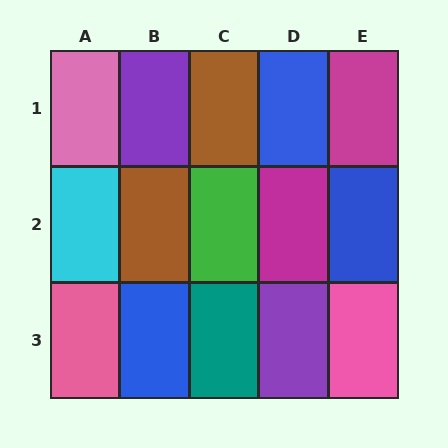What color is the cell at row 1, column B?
Purple.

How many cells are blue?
3 cells are blue.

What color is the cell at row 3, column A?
Pink.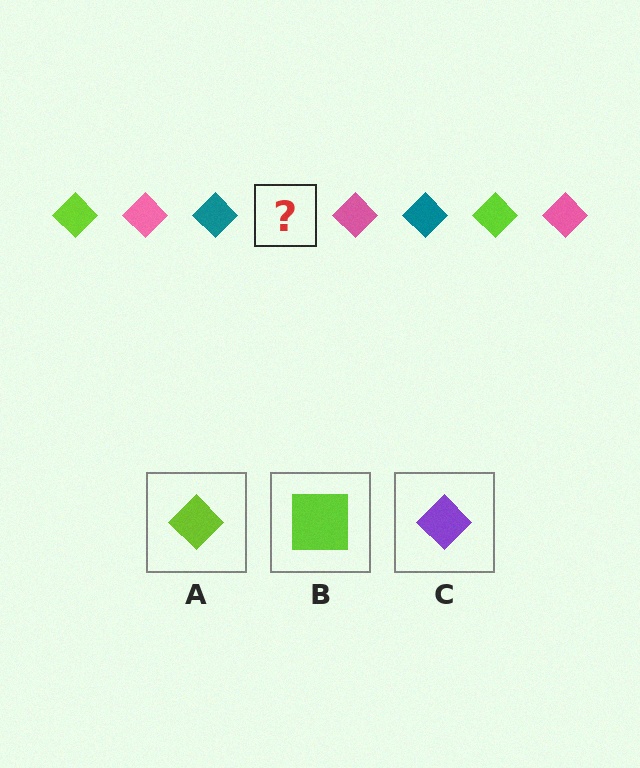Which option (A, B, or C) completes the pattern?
A.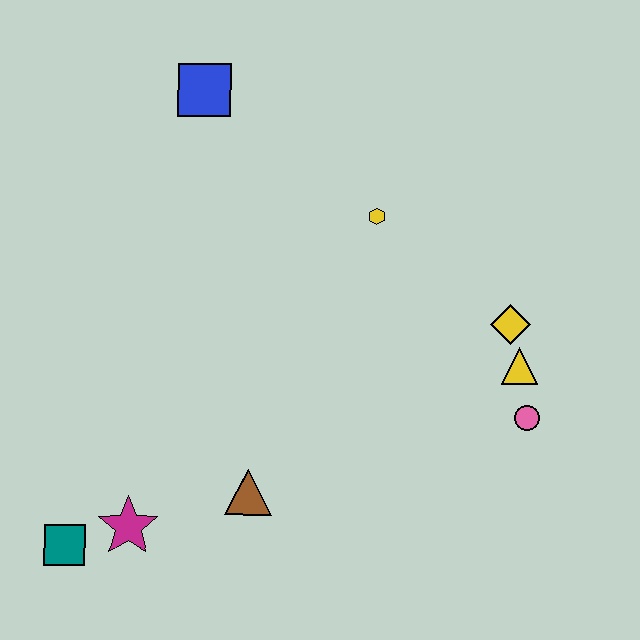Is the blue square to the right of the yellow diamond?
No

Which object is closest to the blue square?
The yellow hexagon is closest to the blue square.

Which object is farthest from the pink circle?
The teal square is farthest from the pink circle.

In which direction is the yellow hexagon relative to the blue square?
The yellow hexagon is to the right of the blue square.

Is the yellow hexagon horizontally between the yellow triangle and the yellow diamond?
No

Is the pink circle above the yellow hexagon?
No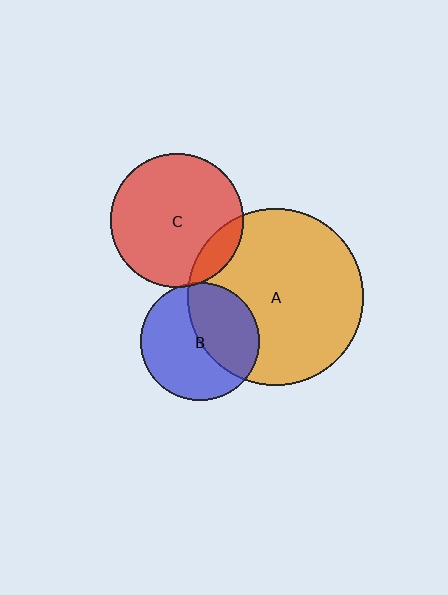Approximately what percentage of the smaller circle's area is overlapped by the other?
Approximately 5%.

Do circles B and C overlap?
Yes.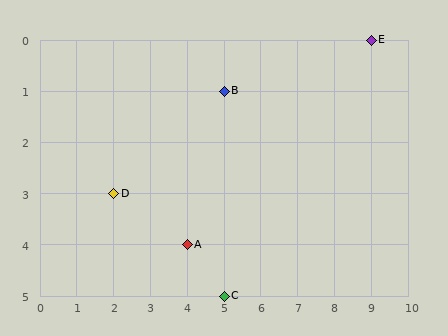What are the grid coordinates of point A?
Point A is at grid coordinates (4, 4).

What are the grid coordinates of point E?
Point E is at grid coordinates (9, 0).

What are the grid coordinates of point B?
Point B is at grid coordinates (5, 1).